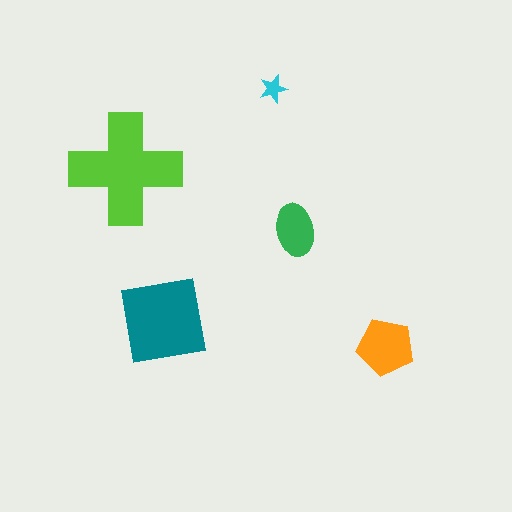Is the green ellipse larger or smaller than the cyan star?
Larger.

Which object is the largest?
The lime cross.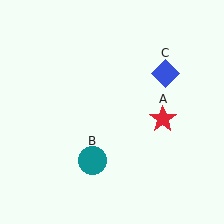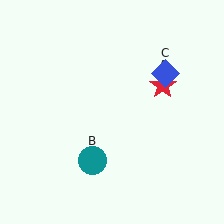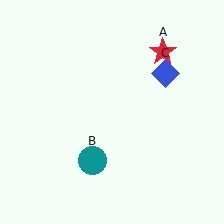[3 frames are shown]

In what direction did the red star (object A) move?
The red star (object A) moved up.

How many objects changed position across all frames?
1 object changed position: red star (object A).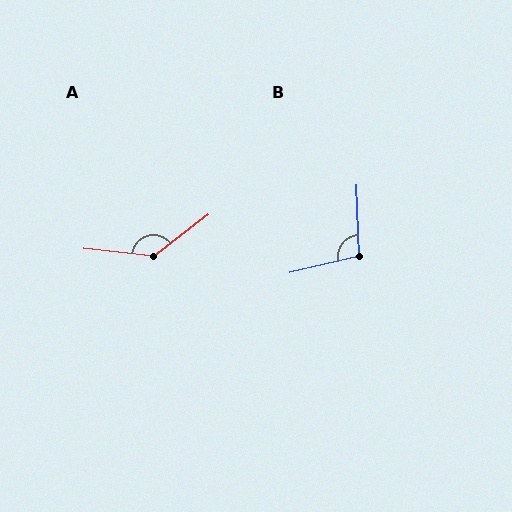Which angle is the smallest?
B, at approximately 102 degrees.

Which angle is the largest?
A, at approximately 137 degrees.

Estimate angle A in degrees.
Approximately 137 degrees.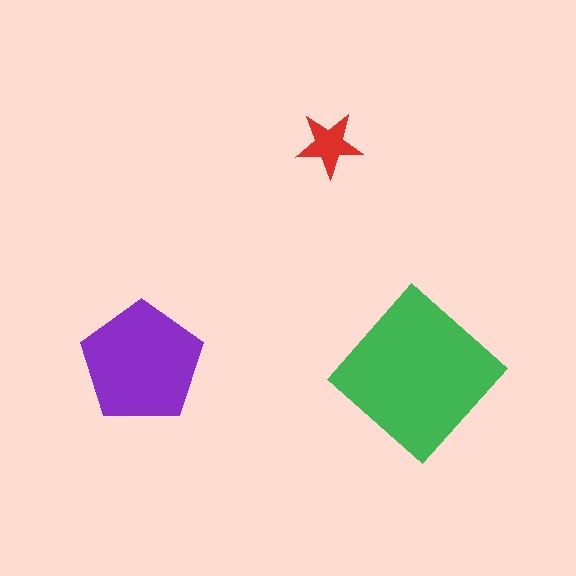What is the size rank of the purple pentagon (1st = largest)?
2nd.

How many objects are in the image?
There are 3 objects in the image.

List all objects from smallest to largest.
The red star, the purple pentagon, the green diamond.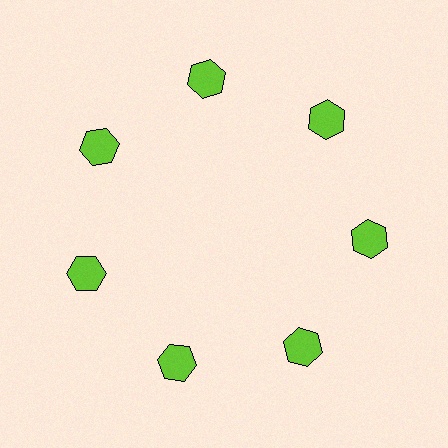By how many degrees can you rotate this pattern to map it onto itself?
The pattern maps onto itself every 51 degrees of rotation.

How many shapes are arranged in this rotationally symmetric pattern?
There are 7 shapes, arranged in 7 groups of 1.